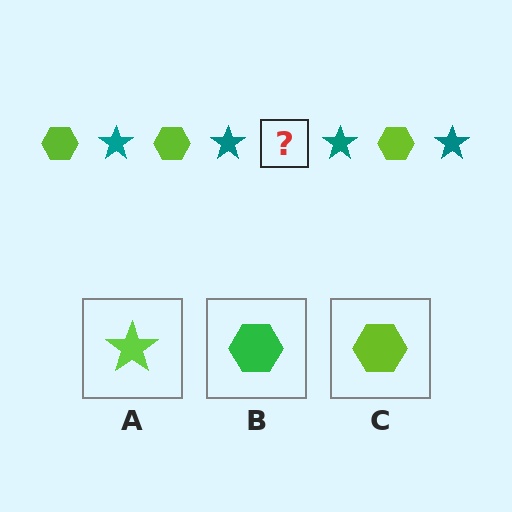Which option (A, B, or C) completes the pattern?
C.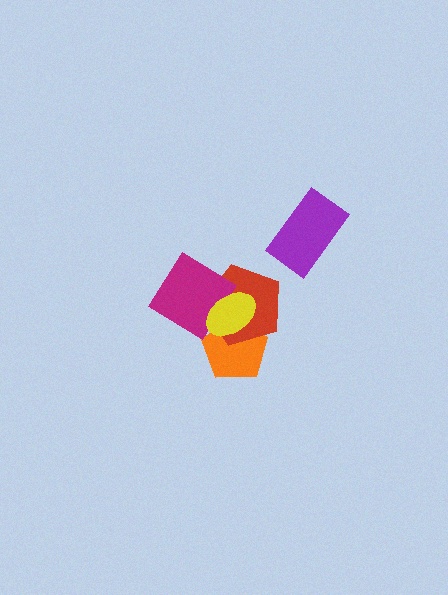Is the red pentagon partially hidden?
Yes, it is partially covered by another shape.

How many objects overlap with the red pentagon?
3 objects overlap with the red pentagon.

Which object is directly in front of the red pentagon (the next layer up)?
The magenta diamond is directly in front of the red pentagon.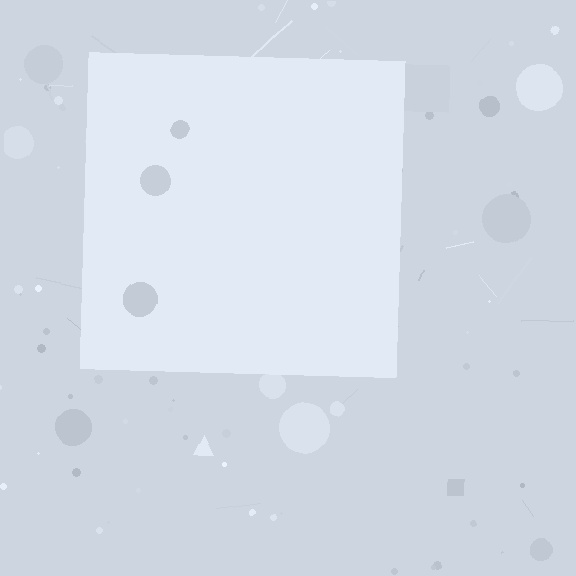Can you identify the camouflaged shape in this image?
The camouflaged shape is a square.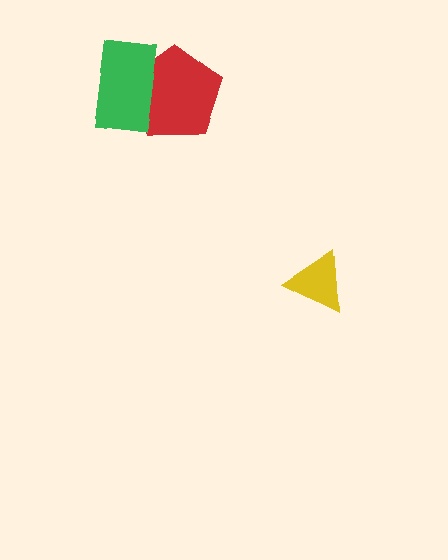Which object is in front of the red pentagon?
The green rectangle is in front of the red pentagon.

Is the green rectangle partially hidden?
No, no other shape covers it.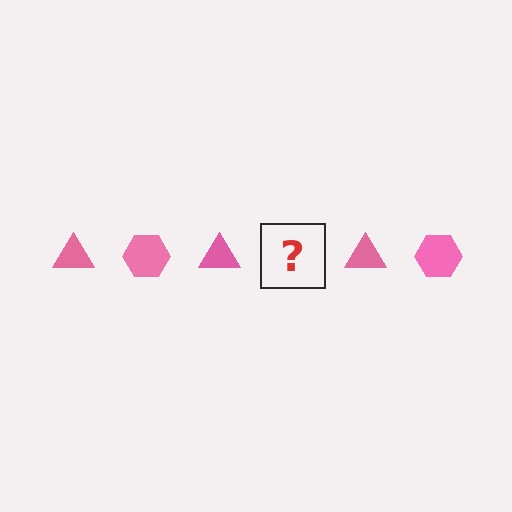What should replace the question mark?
The question mark should be replaced with a pink hexagon.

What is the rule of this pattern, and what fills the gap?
The rule is that the pattern cycles through triangle, hexagon shapes in pink. The gap should be filled with a pink hexagon.